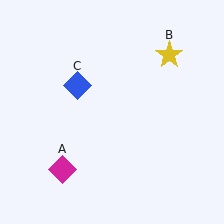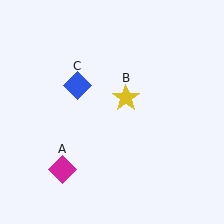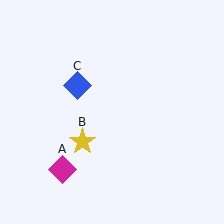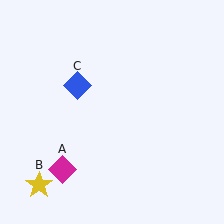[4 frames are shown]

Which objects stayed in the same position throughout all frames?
Magenta diamond (object A) and blue diamond (object C) remained stationary.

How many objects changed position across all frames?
1 object changed position: yellow star (object B).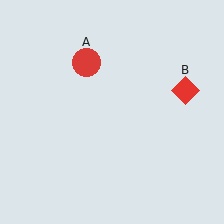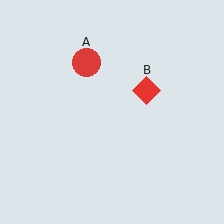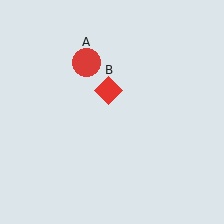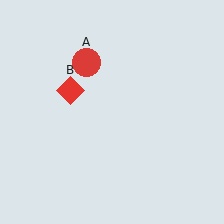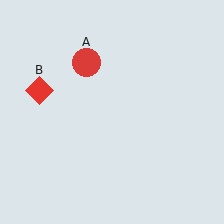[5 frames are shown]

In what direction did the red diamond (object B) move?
The red diamond (object B) moved left.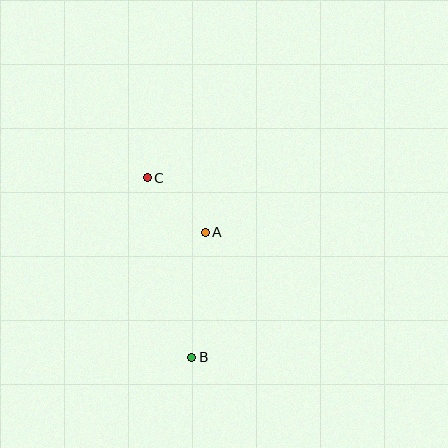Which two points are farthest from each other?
Points B and C are farthest from each other.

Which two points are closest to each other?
Points A and C are closest to each other.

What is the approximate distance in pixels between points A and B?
The distance between A and B is approximately 126 pixels.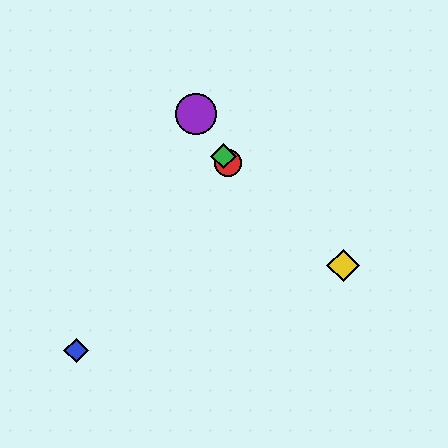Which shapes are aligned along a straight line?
The red circle, the green diamond, the purple circle are aligned along a straight line.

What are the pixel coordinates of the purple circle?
The purple circle is at (196, 114).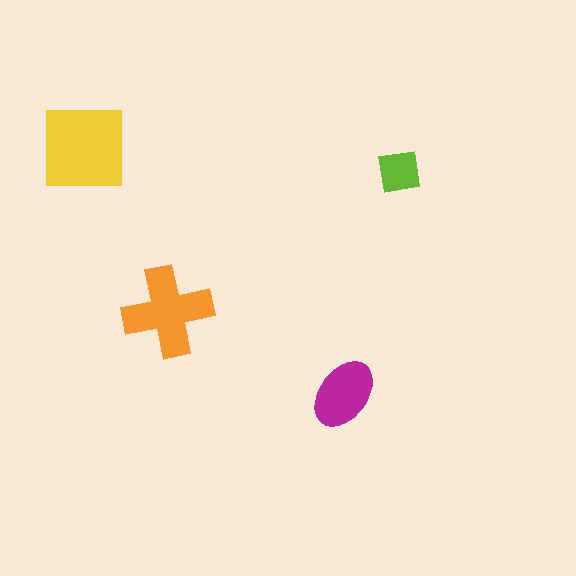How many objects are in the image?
There are 4 objects in the image.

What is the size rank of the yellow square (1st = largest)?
1st.